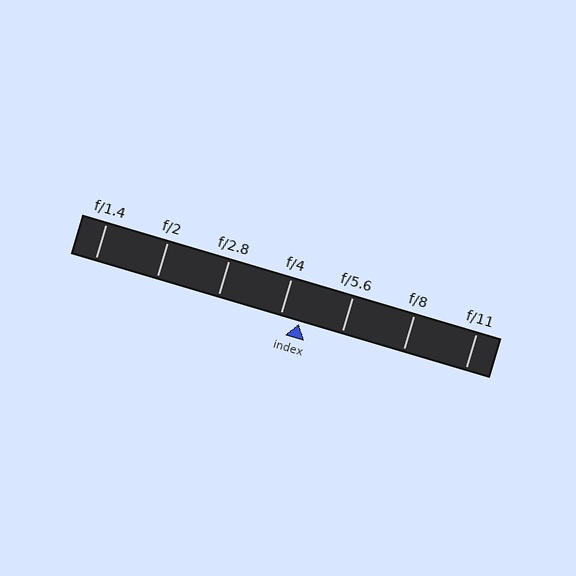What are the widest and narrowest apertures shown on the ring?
The widest aperture shown is f/1.4 and the narrowest is f/11.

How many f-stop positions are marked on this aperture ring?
There are 7 f-stop positions marked.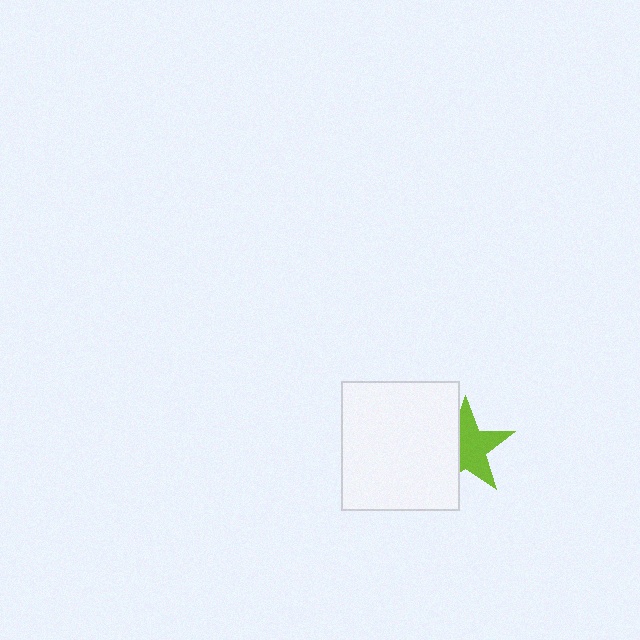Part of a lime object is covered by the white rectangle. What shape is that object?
It is a star.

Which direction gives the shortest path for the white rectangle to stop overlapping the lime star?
Moving left gives the shortest separation.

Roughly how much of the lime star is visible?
About half of it is visible (roughly 63%).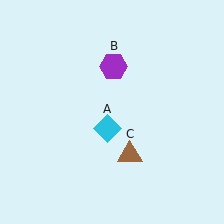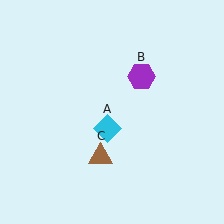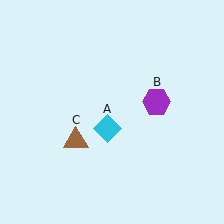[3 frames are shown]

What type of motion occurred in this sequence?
The purple hexagon (object B), brown triangle (object C) rotated clockwise around the center of the scene.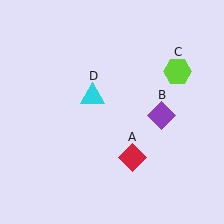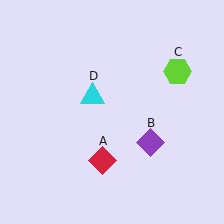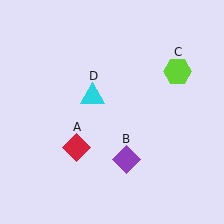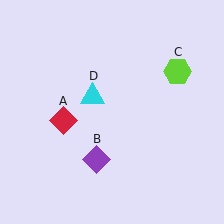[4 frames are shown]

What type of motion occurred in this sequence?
The red diamond (object A), purple diamond (object B) rotated clockwise around the center of the scene.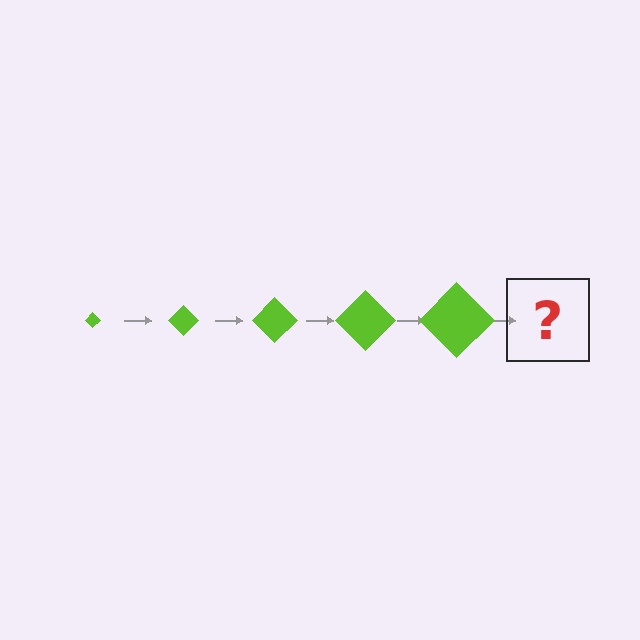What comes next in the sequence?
The next element should be a lime diamond, larger than the previous one.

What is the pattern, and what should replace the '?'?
The pattern is that the diamond gets progressively larger each step. The '?' should be a lime diamond, larger than the previous one.